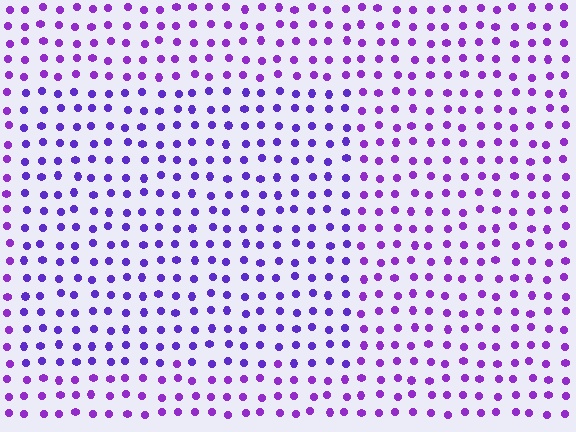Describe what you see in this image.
The image is filled with small purple elements in a uniform arrangement. A rectangle-shaped region is visible where the elements are tinted to a slightly different hue, forming a subtle color boundary.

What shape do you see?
I see a rectangle.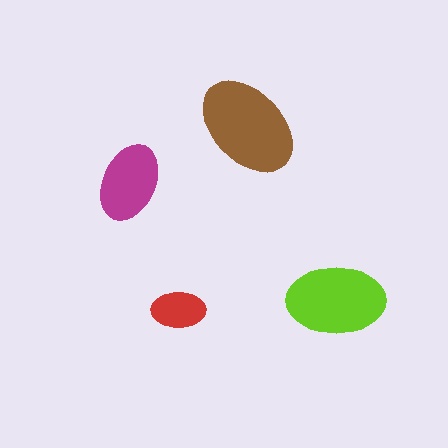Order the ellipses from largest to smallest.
the brown one, the lime one, the magenta one, the red one.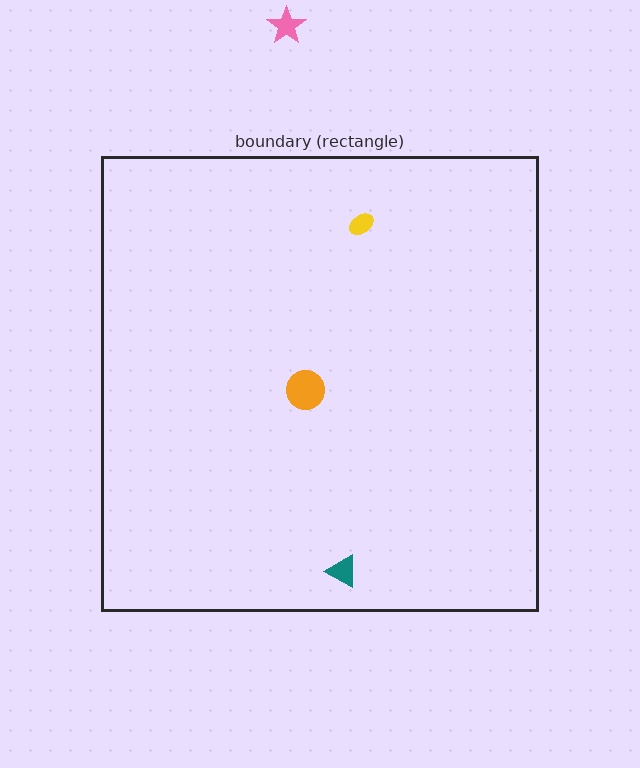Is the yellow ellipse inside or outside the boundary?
Inside.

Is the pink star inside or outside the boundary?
Outside.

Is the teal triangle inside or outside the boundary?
Inside.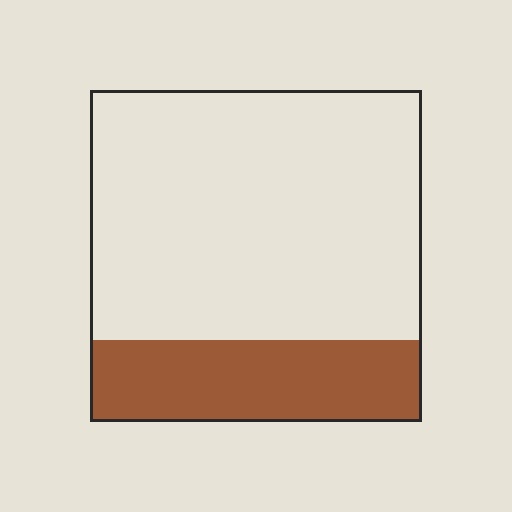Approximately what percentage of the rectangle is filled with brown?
Approximately 25%.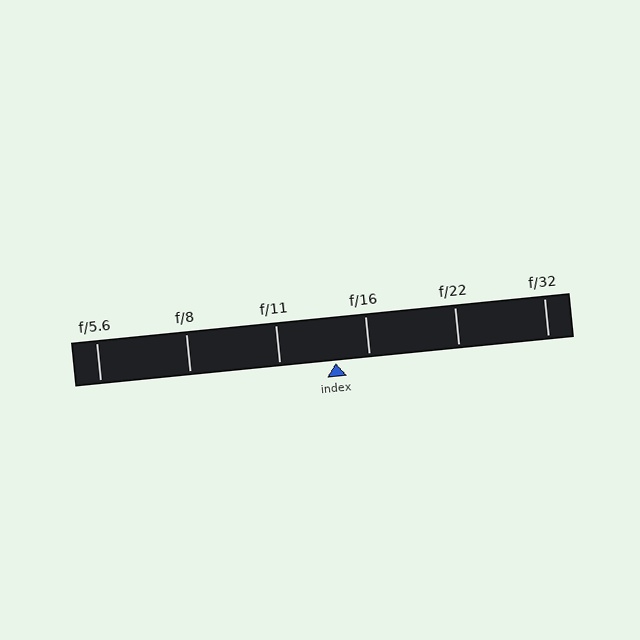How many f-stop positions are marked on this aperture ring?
There are 6 f-stop positions marked.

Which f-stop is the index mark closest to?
The index mark is closest to f/16.